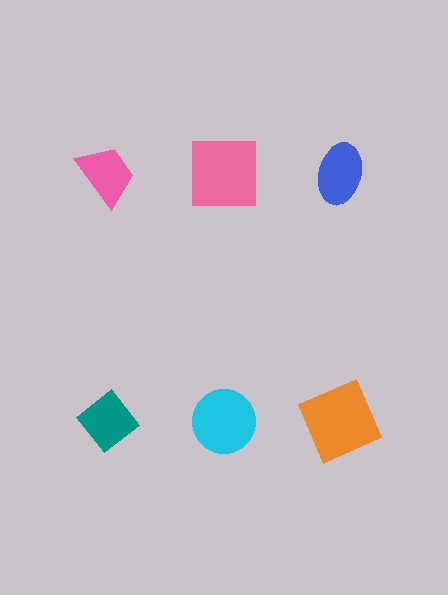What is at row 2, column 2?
A cyan circle.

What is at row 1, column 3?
A blue ellipse.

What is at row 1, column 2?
A pink square.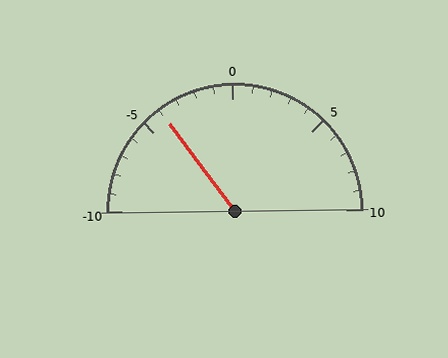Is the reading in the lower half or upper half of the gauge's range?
The reading is in the lower half of the range (-10 to 10).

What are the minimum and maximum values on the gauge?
The gauge ranges from -10 to 10.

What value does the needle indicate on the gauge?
The needle indicates approximately -4.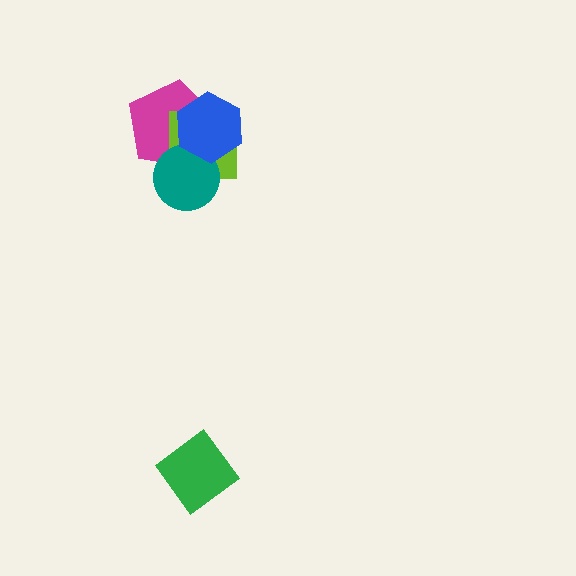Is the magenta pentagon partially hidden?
Yes, it is partially covered by another shape.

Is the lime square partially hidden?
Yes, it is partially covered by another shape.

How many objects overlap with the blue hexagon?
3 objects overlap with the blue hexagon.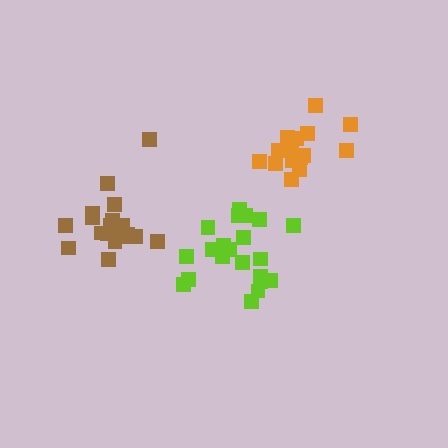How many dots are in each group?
Group 1: 16 dots, Group 2: 19 dots, Group 3: 21 dots (56 total).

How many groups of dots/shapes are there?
There are 3 groups.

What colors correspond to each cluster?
The clusters are colored: orange, brown, lime.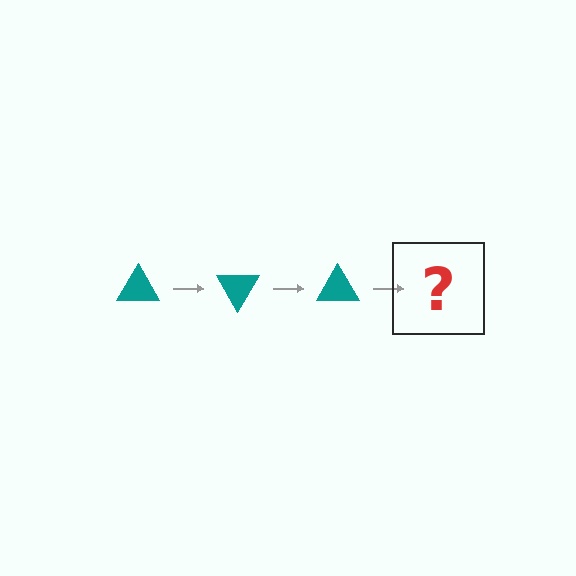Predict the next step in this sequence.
The next step is a teal triangle rotated 180 degrees.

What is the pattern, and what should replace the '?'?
The pattern is that the triangle rotates 60 degrees each step. The '?' should be a teal triangle rotated 180 degrees.